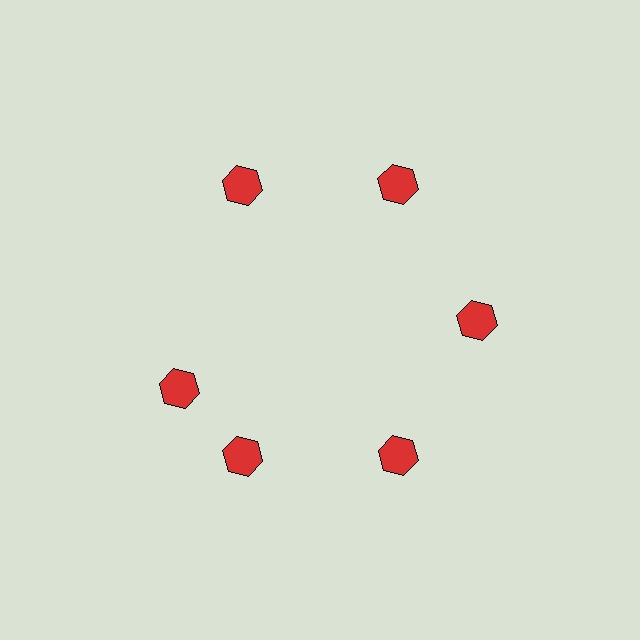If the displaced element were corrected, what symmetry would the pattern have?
It would have 6-fold rotational symmetry — the pattern would map onto itself every 60 degrees.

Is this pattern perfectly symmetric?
No. The 6 red hexagons are arranged in a ring, but one element near the 9 o'clock position is rotated out of alignment along the ring, breaking the 6-fold rotational symmetry.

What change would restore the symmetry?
The symmetry would be restored by rotating it back into even spacing with its neighbors so that all 6 hexagons sit at equal angles and equal distance from the center.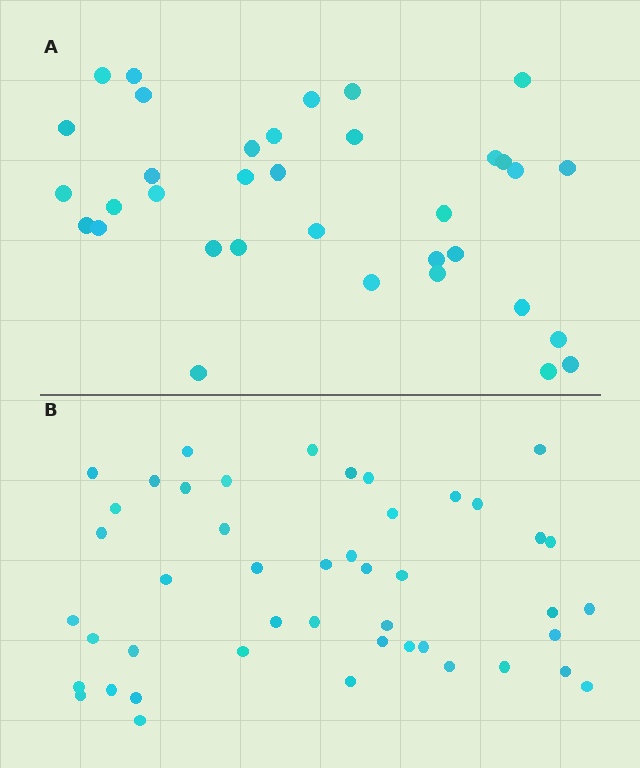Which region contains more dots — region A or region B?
Region B (the bottom region) has more dots.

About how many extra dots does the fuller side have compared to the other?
Region B has roughly 12 or so more dots than region A.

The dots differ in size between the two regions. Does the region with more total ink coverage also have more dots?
No. Region A has more total ink coverage because its dots are larger, but region B actually contains more individual dots. Total area can be misleading — the number of items is what matters here.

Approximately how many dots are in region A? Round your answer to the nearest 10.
About 40 dots. (The exact count is 35, which rounds to 40.)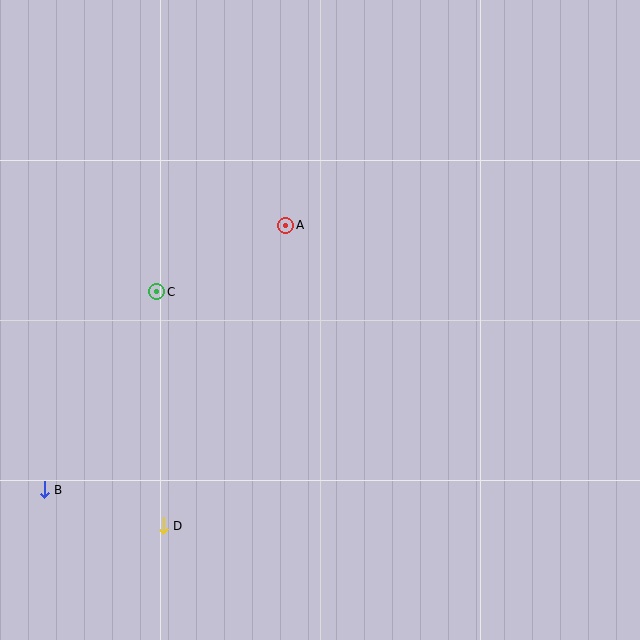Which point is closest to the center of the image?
Point A at (286, 225) is closest to the center.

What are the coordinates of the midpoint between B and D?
The midpoint between B and D is at (104, 508).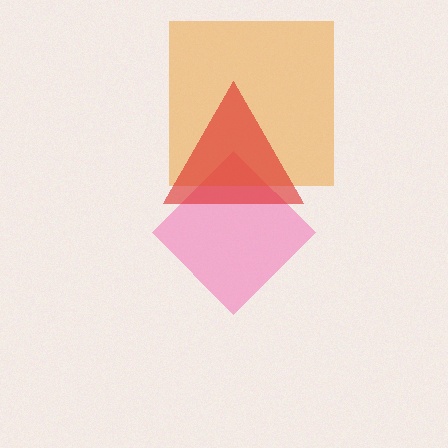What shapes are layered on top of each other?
The layered shapes are: a pink diamond, an orange square, a red triangle.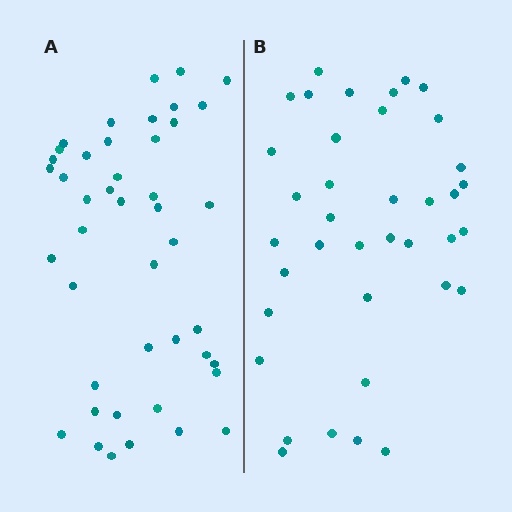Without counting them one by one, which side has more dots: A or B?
Region A (the left region) has more dots.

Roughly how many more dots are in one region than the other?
Region A has about 6 more dots than region B.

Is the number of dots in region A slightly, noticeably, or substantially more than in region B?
Region A has only slightly more — the two regions are fairly close. The ratio is roughly 1.2 to 1.